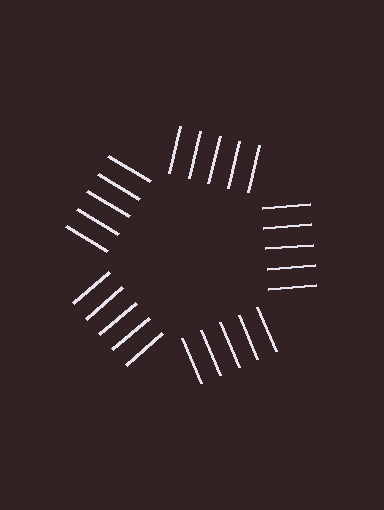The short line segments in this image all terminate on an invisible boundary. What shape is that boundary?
An illusory pentagon — the line segments terminate on its edges but no continuous stroke is drawn.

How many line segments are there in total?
25 — 5 along each of the 5 edges.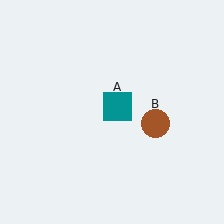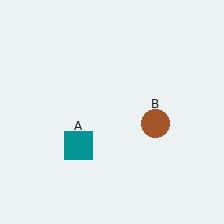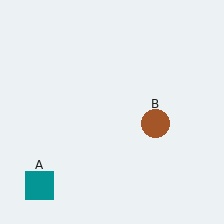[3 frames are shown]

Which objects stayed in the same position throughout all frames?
Brown circle (object B) remained stationary.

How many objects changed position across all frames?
1 object changed position: teal square (object A).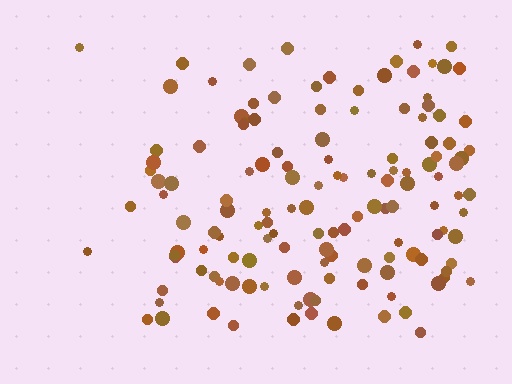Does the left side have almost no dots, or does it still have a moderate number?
Still a moderate number, just noticeably fewer than the right.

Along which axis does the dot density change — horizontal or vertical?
Horizontal.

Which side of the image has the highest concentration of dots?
The right.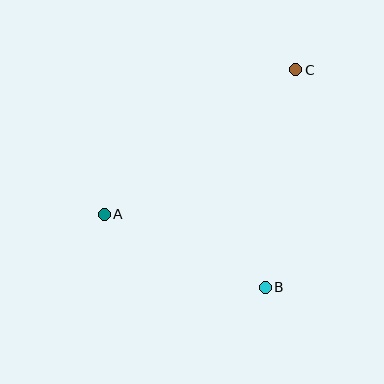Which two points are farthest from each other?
Points A and C are farthest from each other.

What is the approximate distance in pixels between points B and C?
The distance between B and C is approximately 219 pixels.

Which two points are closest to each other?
Points A and B are closest to each other.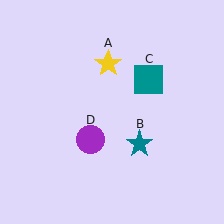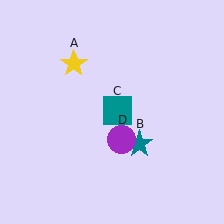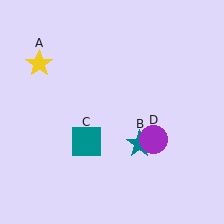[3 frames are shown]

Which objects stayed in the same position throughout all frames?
Teal star (object B) remained stationary.